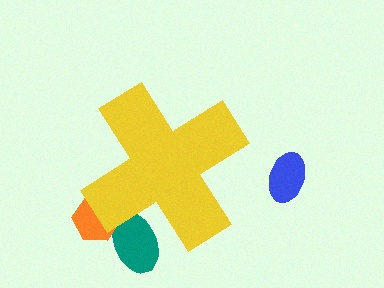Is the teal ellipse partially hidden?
Yes, the teal ellipse is partially hidden behind the yellow cross.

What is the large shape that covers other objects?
A yellow cross.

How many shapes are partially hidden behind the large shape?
2 shapes are partially hidden.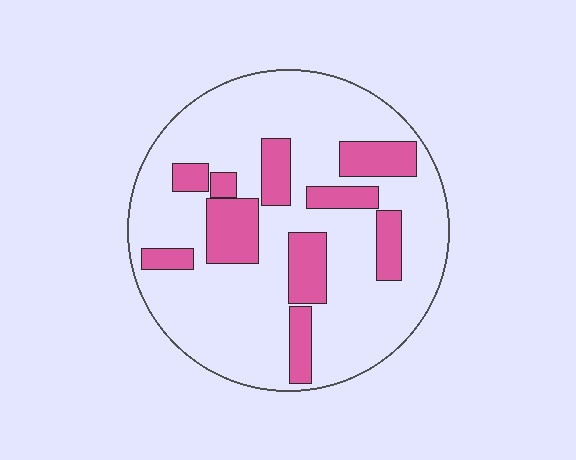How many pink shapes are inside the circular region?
10.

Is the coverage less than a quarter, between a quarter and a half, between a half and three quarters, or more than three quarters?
Less than a quarter.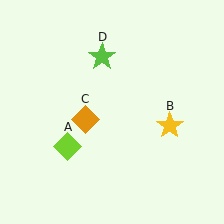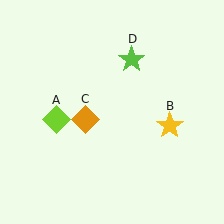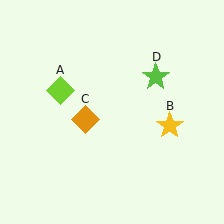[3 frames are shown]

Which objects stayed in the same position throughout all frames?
Yellow star (object B) and orange diamond (object C) remained stationary.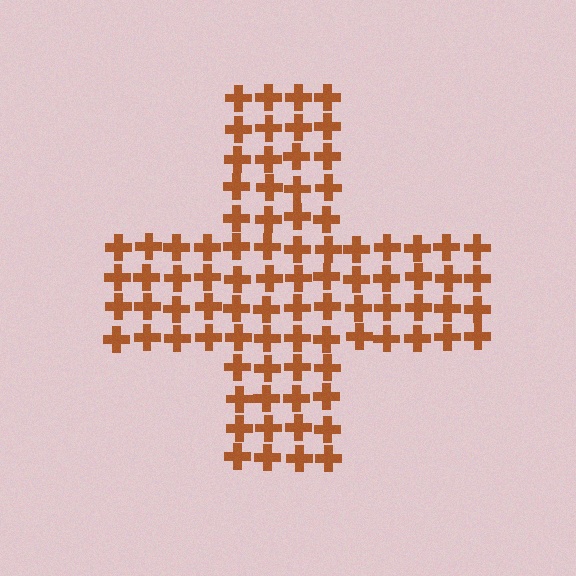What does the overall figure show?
The overall figure shows a cross.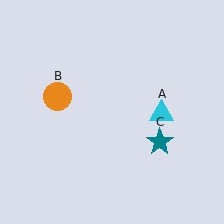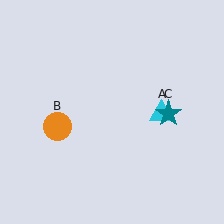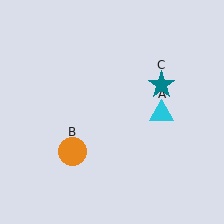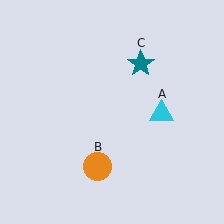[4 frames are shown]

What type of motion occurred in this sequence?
The orange circle (object B), teal star (object C) rotated counterclockwise around the center of the scene.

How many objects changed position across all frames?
2 objects changed position: orange circle (object B), teal star (object C).